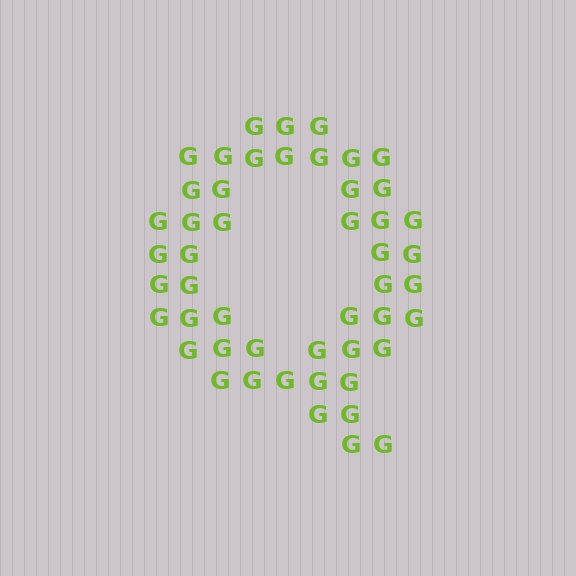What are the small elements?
The small elements are letter G's.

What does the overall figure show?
The overall figure shows the letter Q.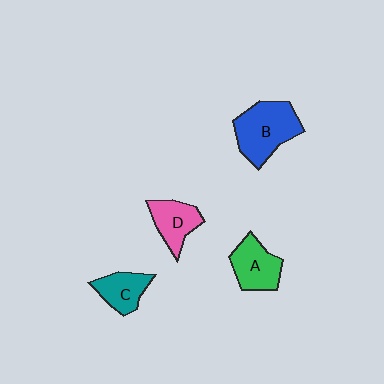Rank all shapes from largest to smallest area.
From largest to smallest: B (blue), A (green), D (pink), C (teal).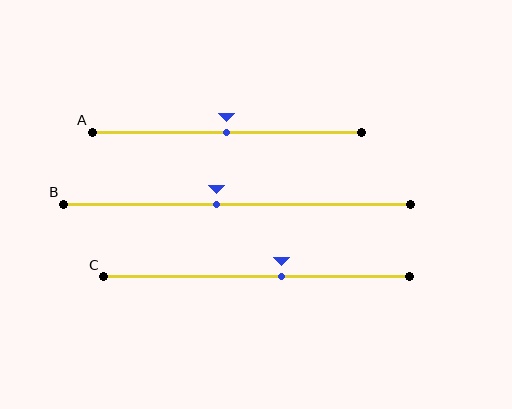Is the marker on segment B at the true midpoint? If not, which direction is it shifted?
No, the marker on segment B is shifted to the left by about 6% of the segment length.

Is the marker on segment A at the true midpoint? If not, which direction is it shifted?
Yes, the marker on segment A is at the true midpoint.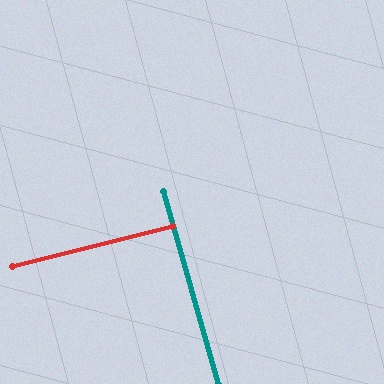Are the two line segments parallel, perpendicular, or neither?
Perpendicular — they meet at approximately 88°.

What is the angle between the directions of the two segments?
Approximately 88 degrees.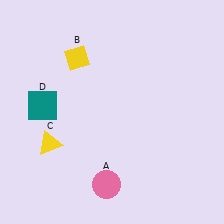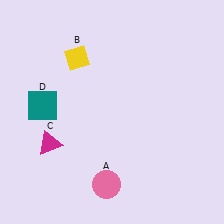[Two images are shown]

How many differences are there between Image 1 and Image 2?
There is 1 difference between the two images.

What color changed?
The triangle (C) changed from yellow in Image 1 to magenta in Image 2.